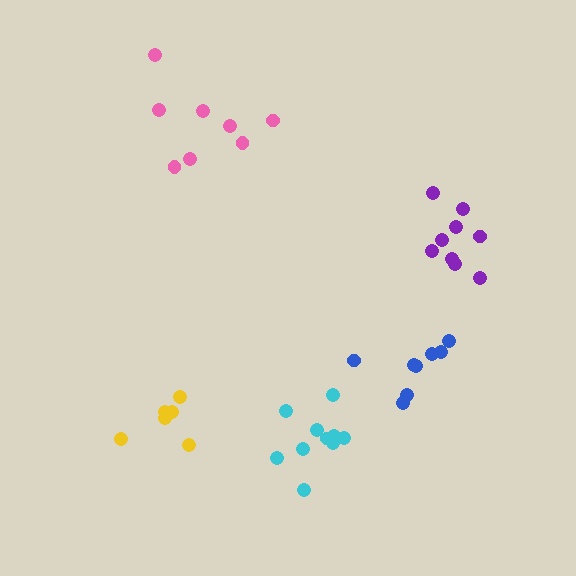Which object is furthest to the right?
The purple cluster is rightmost.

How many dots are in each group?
Group 1: 9 dots, Group 2: 6 dots, Group 3: 10 dots, Group 4: 8 dots, Group 5: 8 dots (41 total).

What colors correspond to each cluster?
The clusters are colored: purple, yellow, cyan, blue, pink.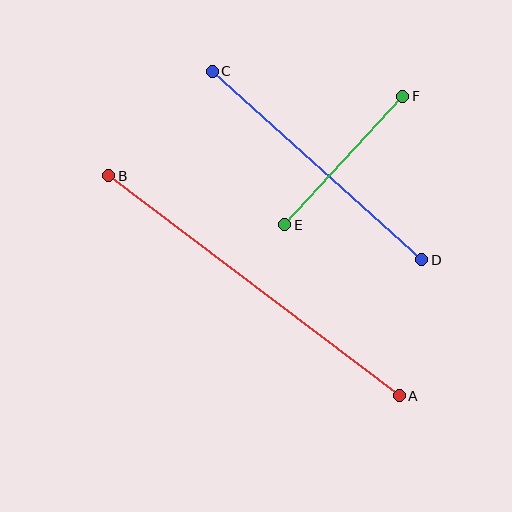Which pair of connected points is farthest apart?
Points A and B are farthest apart.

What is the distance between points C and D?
The distance is approximately 282 pixels.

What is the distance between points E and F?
The distance is approximately 174 pixels.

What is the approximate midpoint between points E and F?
The midpoint is at approximately (344, 161) pixels.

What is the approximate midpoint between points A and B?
The midpoint is at approximately (254, 286) pixels.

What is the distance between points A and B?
The distance is approximately 364 pixels.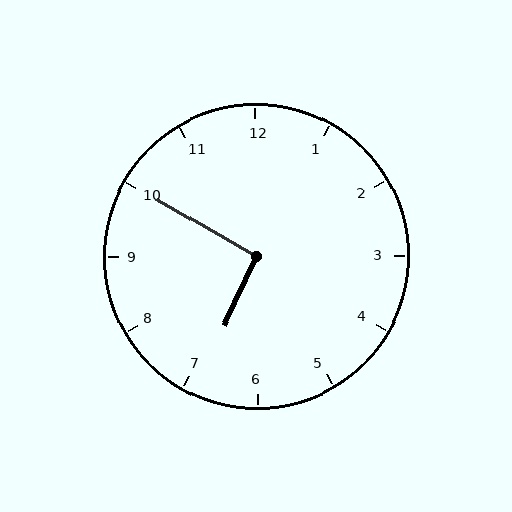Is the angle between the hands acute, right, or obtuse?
It is right.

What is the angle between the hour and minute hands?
Approximately 95 degrees.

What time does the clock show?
6:50.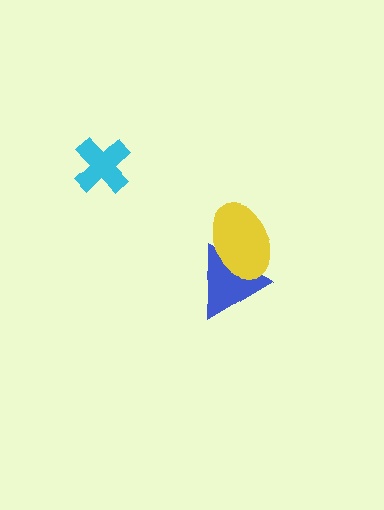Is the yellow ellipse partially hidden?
No, no other shape covers it.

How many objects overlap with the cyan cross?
0 objects overlap with the cyan cross.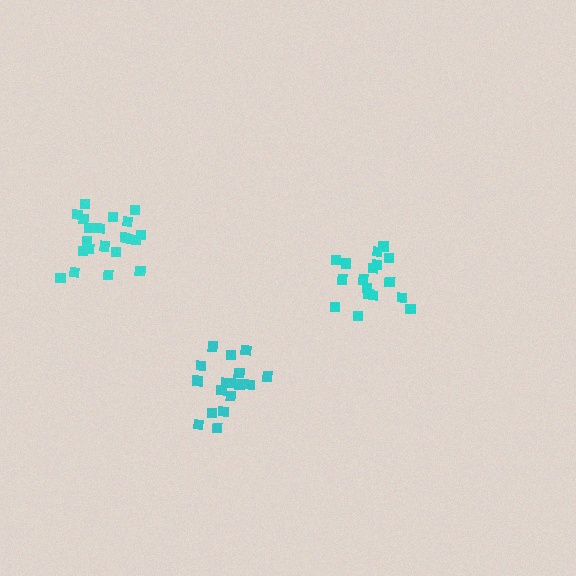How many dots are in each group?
Group 1: 21 dots, Group 2: 18 dots, Group 3: 17 dots (56 total).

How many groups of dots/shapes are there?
There are 3 groups.